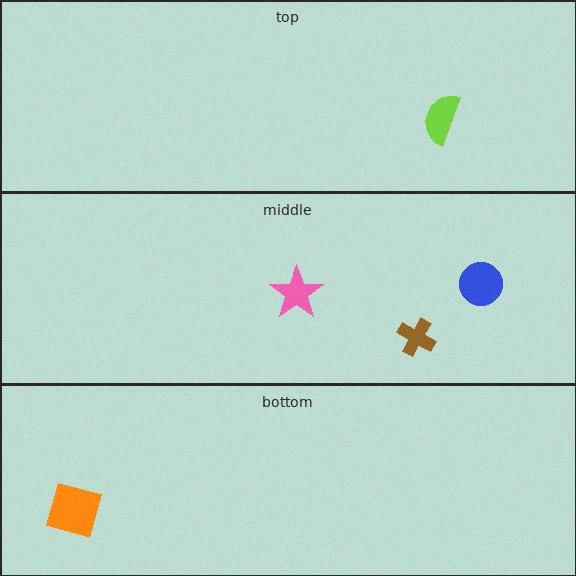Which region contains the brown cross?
The middle region.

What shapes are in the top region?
The lime semicircle.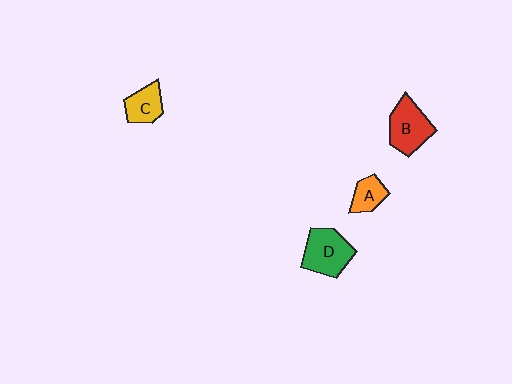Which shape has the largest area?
Shape D (green).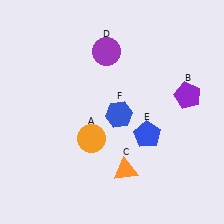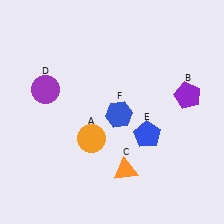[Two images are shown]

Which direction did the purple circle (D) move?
The purple circle (D) moved left.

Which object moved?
The purple circle (D) moved left.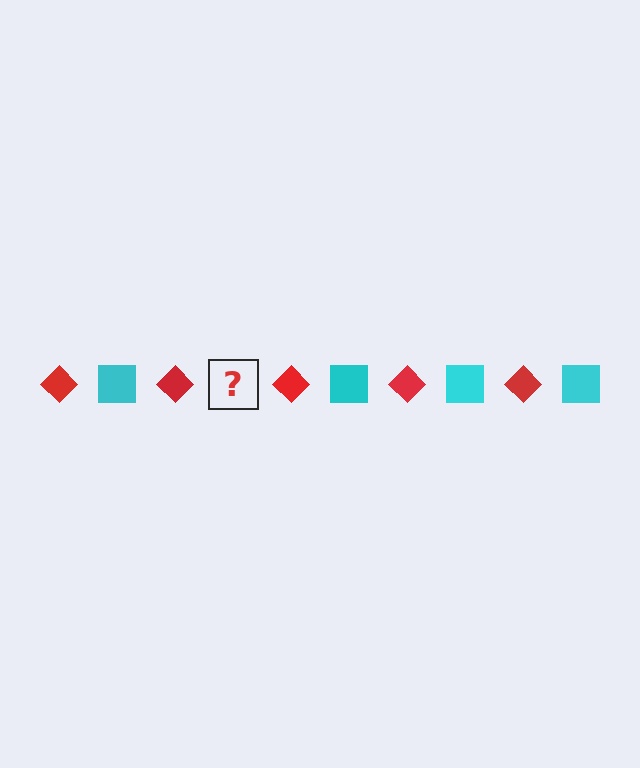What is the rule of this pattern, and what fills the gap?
The rule is that the pattern alternates between red diamond and cyan square. The gap should be filled with a cyan square.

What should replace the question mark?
The question mark should be replaced with a cyan square.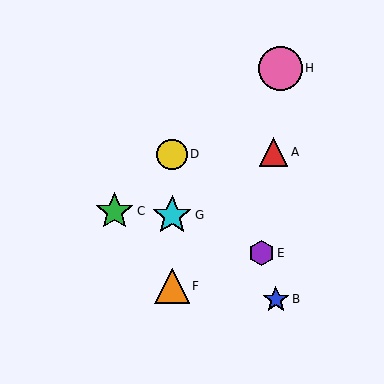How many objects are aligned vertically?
3 objects (D, F, G) are aligned vertically.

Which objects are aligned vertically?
Objects D, F, G are aligned vertically.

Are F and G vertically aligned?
Yes, both are at x≈172.